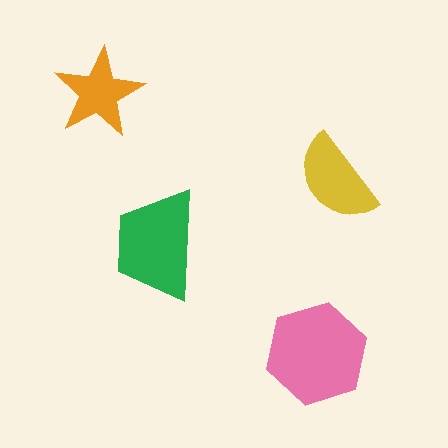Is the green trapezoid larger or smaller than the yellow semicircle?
Larger.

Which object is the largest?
The pink hexagon.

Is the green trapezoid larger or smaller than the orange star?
Larger.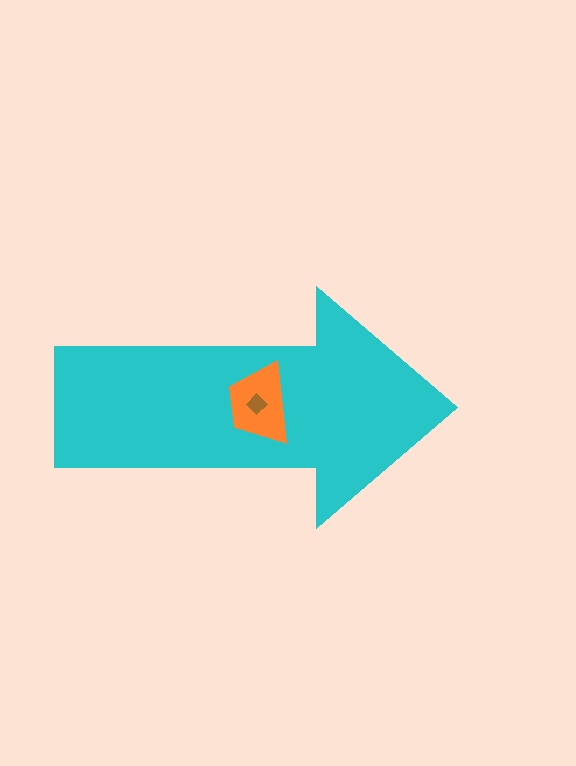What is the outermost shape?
The cyan arrow.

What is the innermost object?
The brown diamond.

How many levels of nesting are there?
3.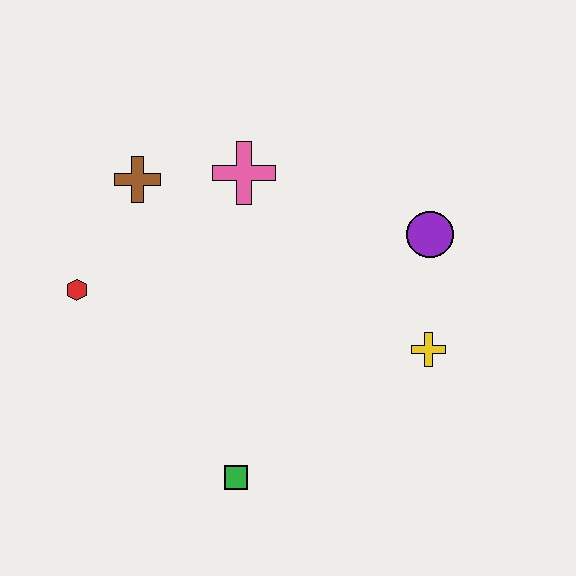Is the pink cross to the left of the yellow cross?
Yes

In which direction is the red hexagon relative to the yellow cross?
The red hexagon is to the left of the yellow cross.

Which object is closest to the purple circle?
The yellow cross is closest to the purple circle.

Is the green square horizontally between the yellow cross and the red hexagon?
Yes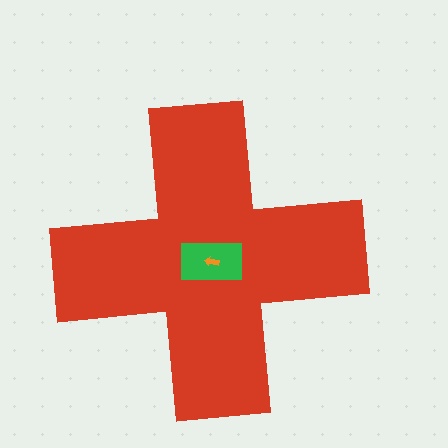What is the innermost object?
The orange arrow.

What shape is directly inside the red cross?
The green rectangle.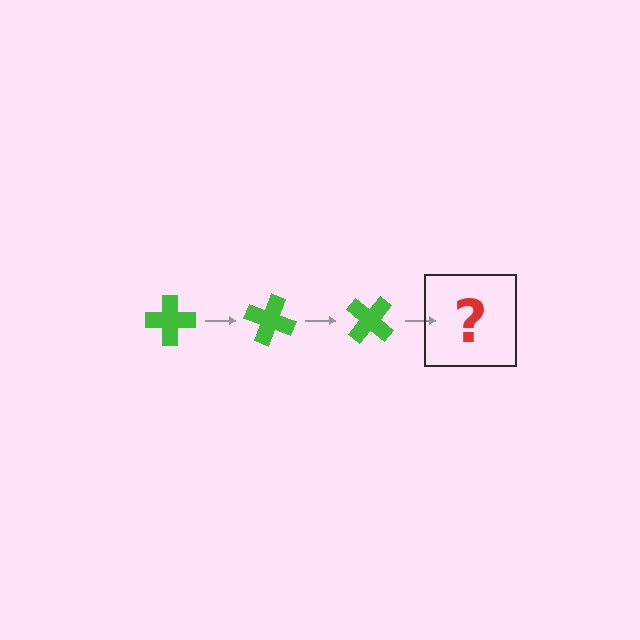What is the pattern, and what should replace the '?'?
The pattern is that the cross rotates 20 degrees each step. The '?' should be a green cross rotated 60 degrees.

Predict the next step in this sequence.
The next step is a green cross rotated 60 degrees.